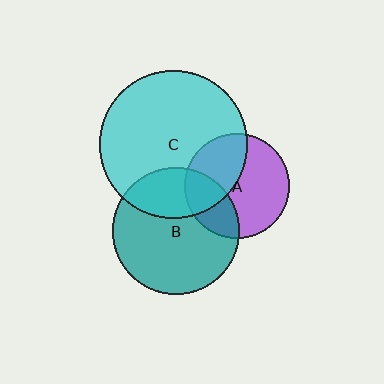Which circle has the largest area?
Circle C (cyan).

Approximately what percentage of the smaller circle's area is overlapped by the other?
Approximately 30%.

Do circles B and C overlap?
Yes.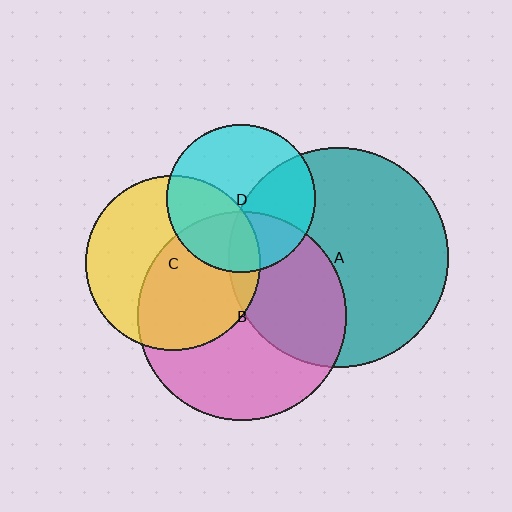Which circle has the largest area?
Circle A (teal).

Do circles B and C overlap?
Yes.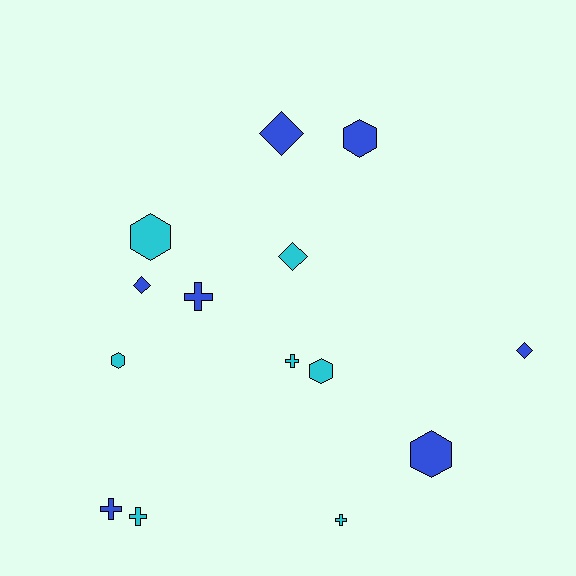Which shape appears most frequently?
Cross, with 5 objects.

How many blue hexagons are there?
There are 2 blue hexagons.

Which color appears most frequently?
Cyan, with 7 objects.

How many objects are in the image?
There are 14 objects.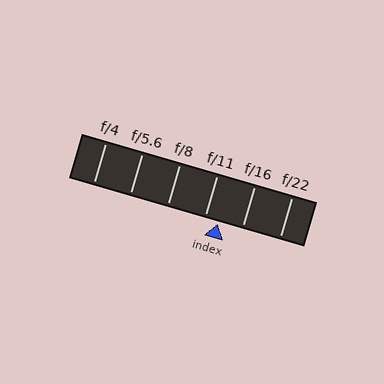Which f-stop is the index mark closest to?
The index mark is closest to f/11.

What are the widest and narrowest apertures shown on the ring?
The widest aperture shown is f/4 and the narrowest is f/22.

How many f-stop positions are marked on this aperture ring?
There are 6 f-stop positions marked.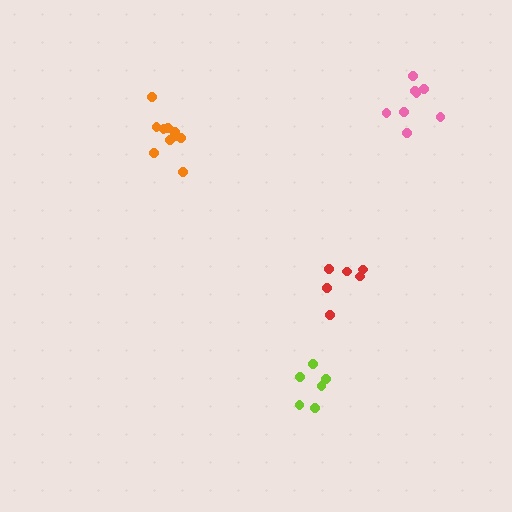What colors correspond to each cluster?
The clusters are colored: pink, orange, red, lime.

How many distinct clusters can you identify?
There are 4 distinct clusters.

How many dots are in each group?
Group 1: 8 dots, Group 2: 10 dots, Group 3: 6 dots, Group 4: 6 dots (30 total).